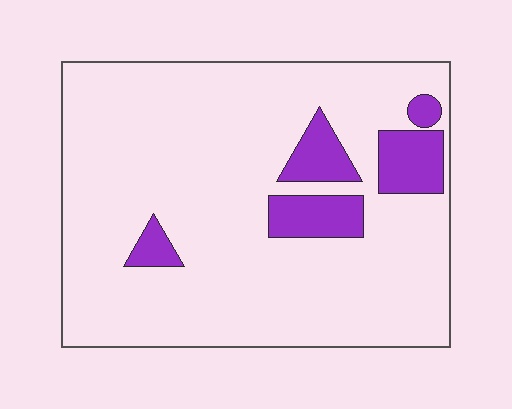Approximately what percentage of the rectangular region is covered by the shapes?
Approximately 15%.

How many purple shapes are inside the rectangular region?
5.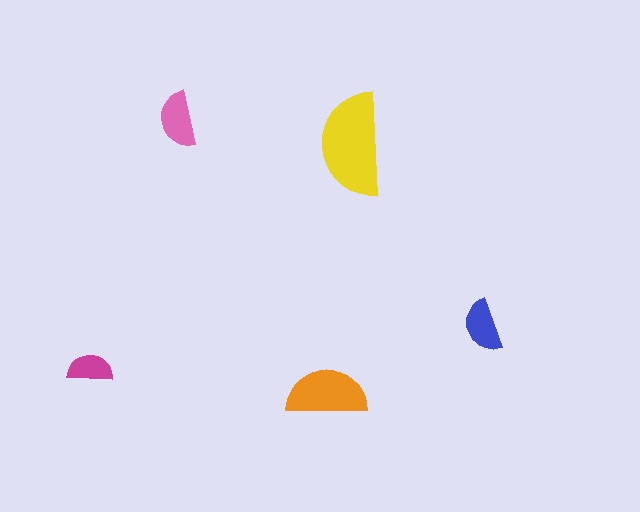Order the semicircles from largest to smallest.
the yellow one, the orange one, the pink one, the blue one, the magenta one.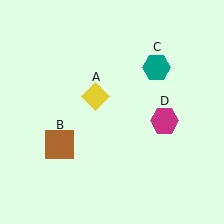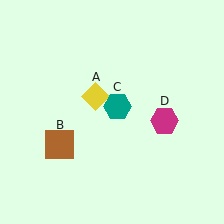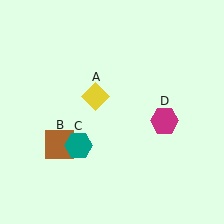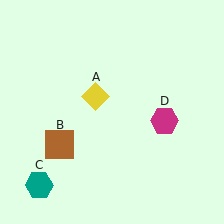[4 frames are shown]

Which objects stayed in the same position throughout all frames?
Yellow diamond (object A) and brown square (object B) and magenta hexagon (object D) remained stationary.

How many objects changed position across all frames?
1 object changed position: teal hexagon (object C).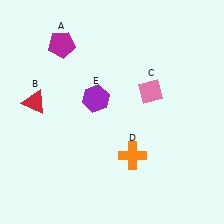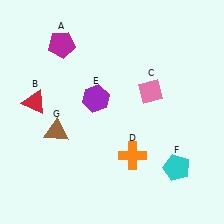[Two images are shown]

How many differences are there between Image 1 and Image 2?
There are 2 differences between the two images.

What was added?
A cyan pentagon (F), a brown triangle (G) were added in Image 2.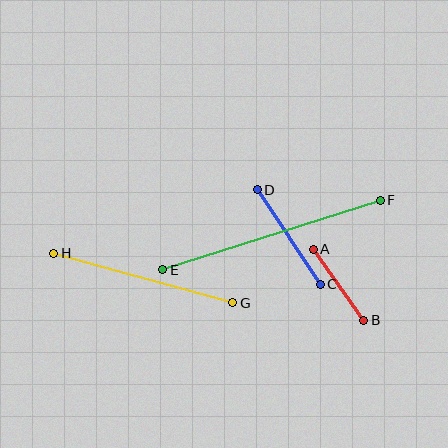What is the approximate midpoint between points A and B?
The midpoint is at approximately (338, 285) pixels.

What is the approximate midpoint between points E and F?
The midpoint is at approximately (272, 235) pixels.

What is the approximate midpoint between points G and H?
The midpoint is at approximately (143, 278) pixels.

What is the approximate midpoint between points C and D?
The midpoint is at approximately (289, 237) pixels.